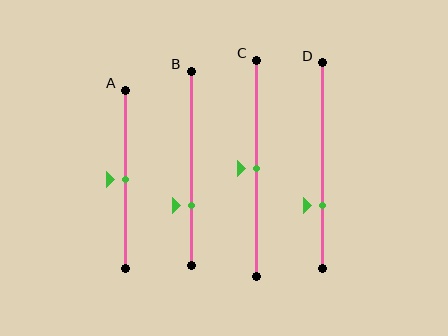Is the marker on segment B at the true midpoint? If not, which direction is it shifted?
No, the marker on segment B is shifted downward by about 19% of the segment length.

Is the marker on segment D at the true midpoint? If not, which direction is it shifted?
No, the marker on segment D is shifted downward by about 20% of the segment length.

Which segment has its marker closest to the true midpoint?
Segment A has its marker closest to the true midpoint.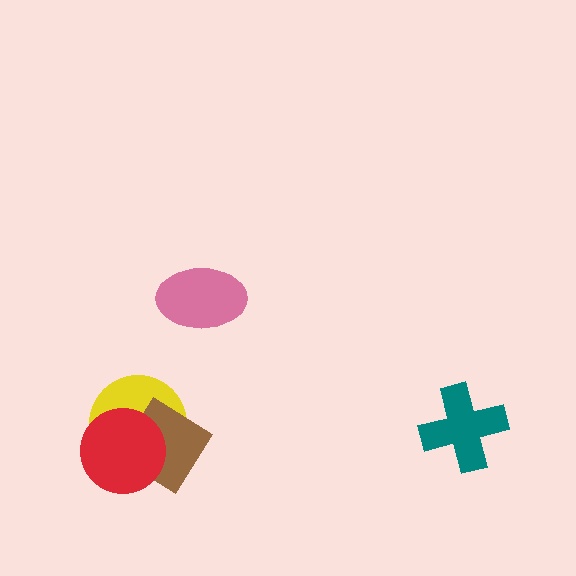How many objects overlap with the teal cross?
0 objects overlap with the teal cross.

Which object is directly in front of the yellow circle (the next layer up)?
The brown diamond is directly in front of the yellow circle.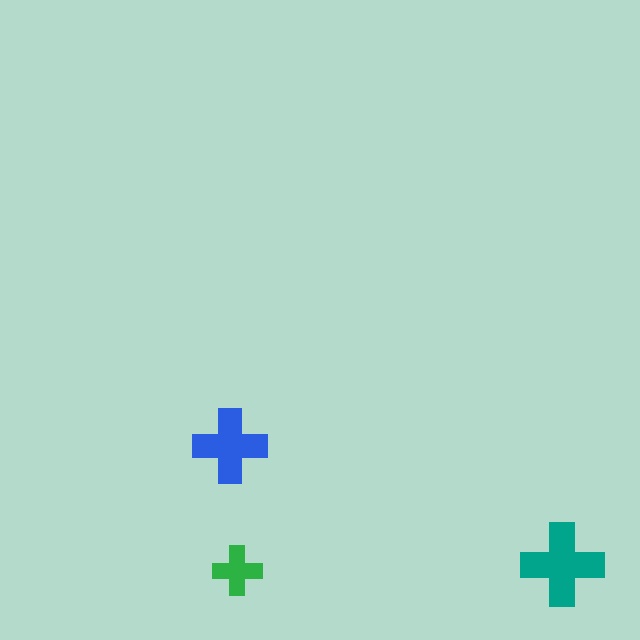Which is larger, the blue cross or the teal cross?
The teal one.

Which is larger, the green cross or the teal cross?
The teal one.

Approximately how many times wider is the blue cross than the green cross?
About 1.5 times wider.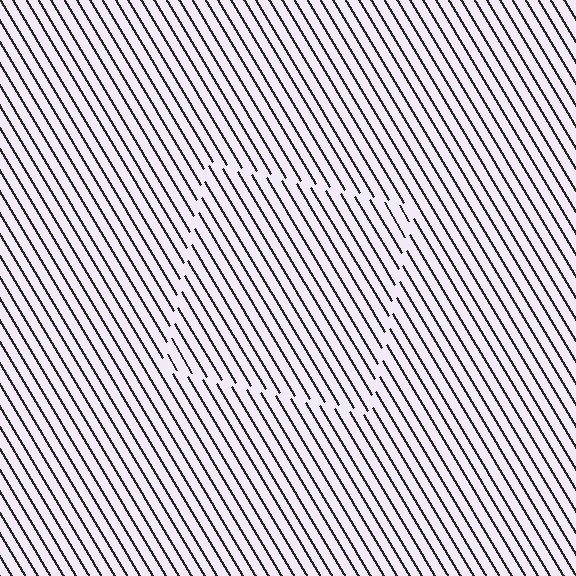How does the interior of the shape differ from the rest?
The interior of the shape contains the same grating, shifted by half a period — the contour is defined by the phase discontinuity where line-ends from the inner and outer gratings abut.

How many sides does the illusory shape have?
4 sides — the line-ends trace a square.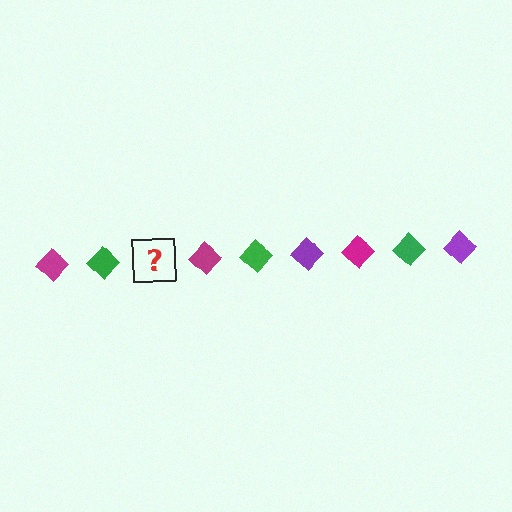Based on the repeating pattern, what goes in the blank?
The blank should be a purple diamond.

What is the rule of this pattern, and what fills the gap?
The rule is that the pattern cycles through magenta, green, purple diamonds. The gap should be filled with a purple diamond.